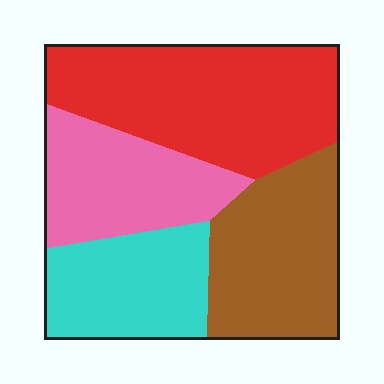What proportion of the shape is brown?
Brown takes up about one quarter (1/4) of the shape.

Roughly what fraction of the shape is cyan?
Cyan covers around 20% of the shape.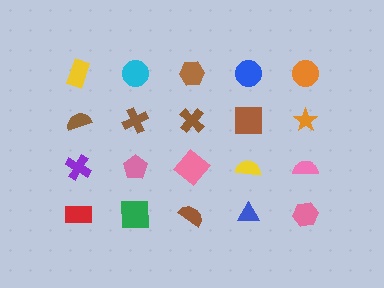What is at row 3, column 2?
A pink pentagon.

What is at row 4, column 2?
A green square.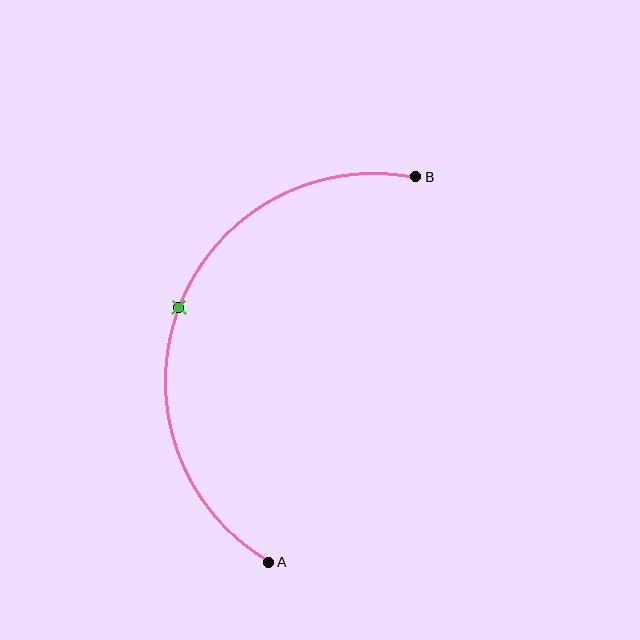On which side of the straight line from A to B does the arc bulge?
The arc bulges to the left of the straight line connecting A and B.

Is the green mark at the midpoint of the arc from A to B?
Yes. The green mark lies on the arc at equal arc-length from both A and B — it is the arc midpoint.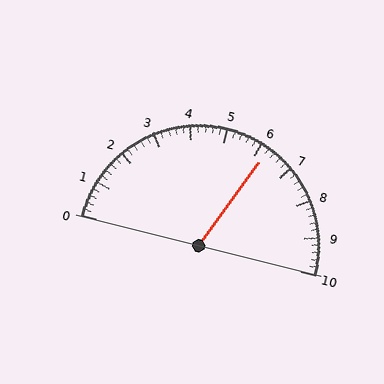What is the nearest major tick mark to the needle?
The nearest major tick mark is 6.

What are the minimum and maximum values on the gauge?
The gauge ranges from 0 to 10.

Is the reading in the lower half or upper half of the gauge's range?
The reading is in the upper half of the range (0 to 10).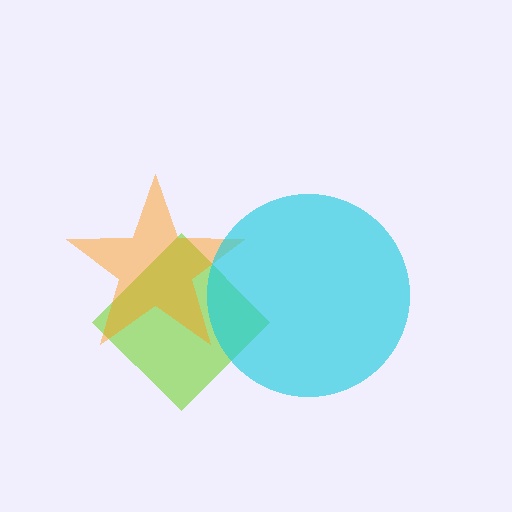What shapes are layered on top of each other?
The layered shapes are: a lime diamond, an orange star, a cyan circle.